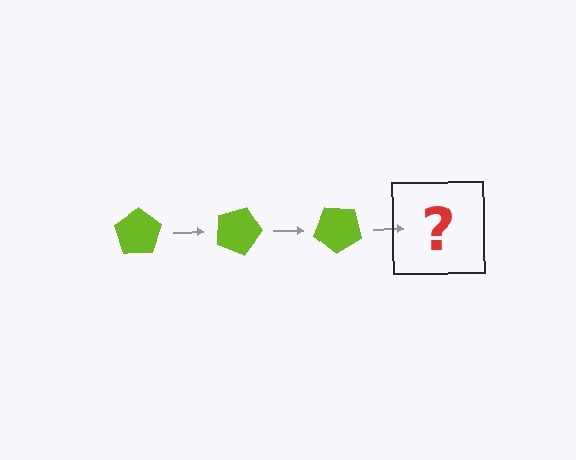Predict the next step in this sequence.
The next step is a lime pentagon rotated 60 degrees.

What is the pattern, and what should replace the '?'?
The pattern is that the pentagon rotates 20 degrees each step. The '?' should be a lime pentagon rotated 60 degrees.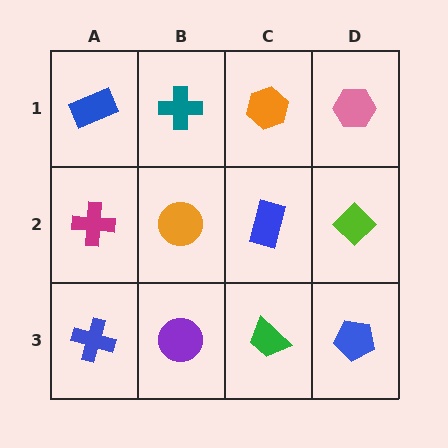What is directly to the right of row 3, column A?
A purple circle.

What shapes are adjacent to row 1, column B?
An orange circle (row 2, column B), a blue rectangle (row 1, column A), an orange hexagon (row 1, column C).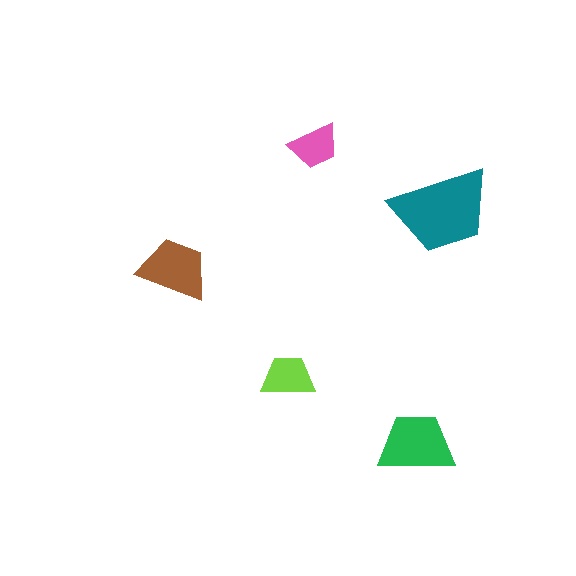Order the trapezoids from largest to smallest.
the teal one, the green one, the brown one, the lime one, the pink one.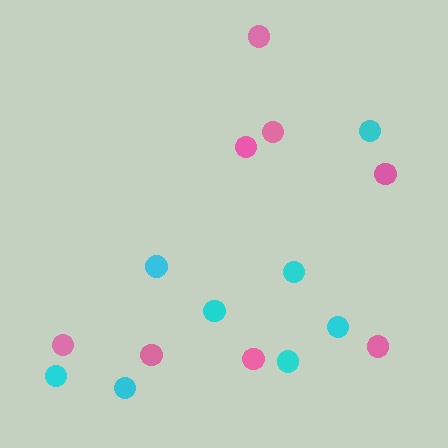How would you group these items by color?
There are 2 groups: one group of cyan circles (8) and one group of pink circles (8).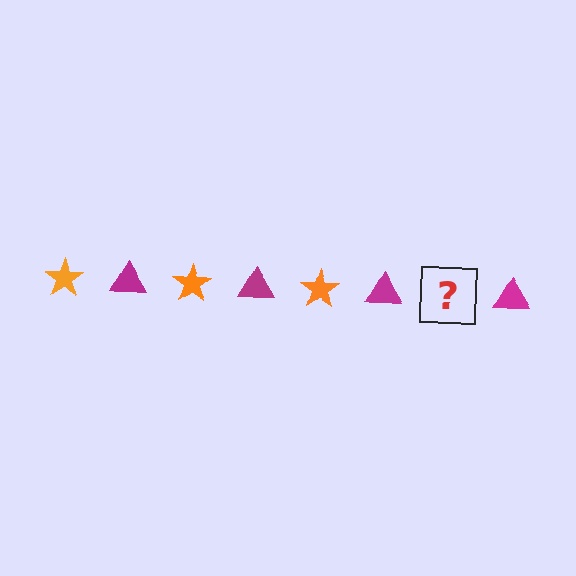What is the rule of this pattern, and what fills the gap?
The rule is that the pattern alternates between orange star and magenta triangle. The gap should be filled with an orange star.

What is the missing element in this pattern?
The missing element is an orange star.